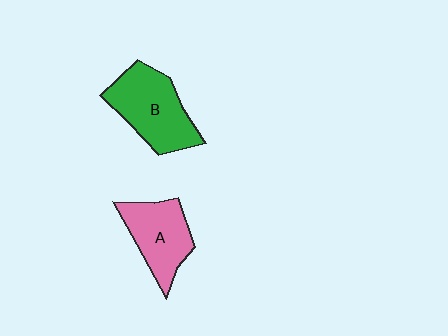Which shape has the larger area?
Shape B (green).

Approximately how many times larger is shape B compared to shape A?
Approximately 1.2 times.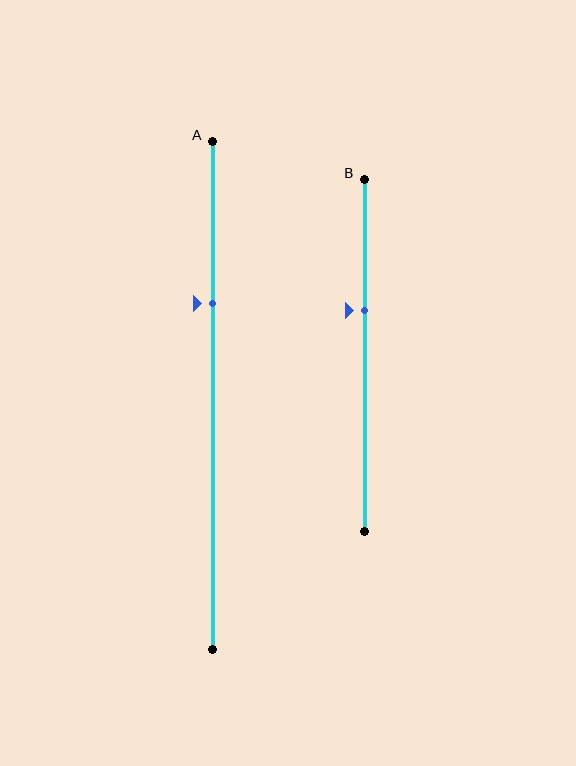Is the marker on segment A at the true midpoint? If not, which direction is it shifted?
No, the marker on segment A is shifted upward by about 18% of the segment length.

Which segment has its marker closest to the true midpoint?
Segment B has its marker closest to the true midpoint.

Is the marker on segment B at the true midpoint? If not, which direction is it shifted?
No, the marker on segment B is shifted upward by about 13% of the segment length.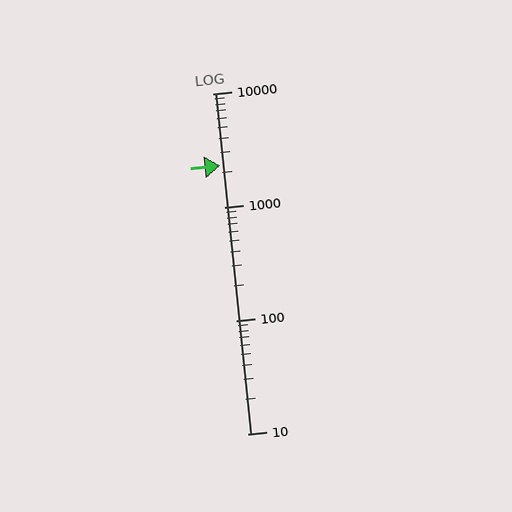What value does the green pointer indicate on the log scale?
The pointer indicates approximately 2300.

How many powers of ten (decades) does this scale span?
The scale spans 3 decades, from 10 to 10000.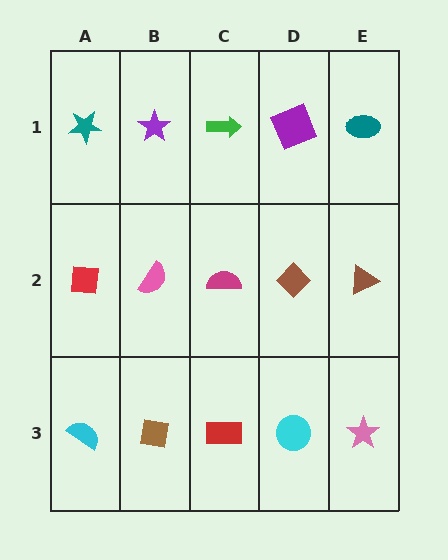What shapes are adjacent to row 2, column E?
A teal ellipse (row 1, column E), a pink star (row 3, column E), a brown diamond (row 2, column D).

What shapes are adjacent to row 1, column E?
A brown triangle (row 2, column E), a purple square (row 1, column D).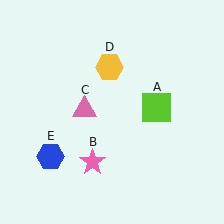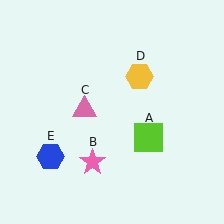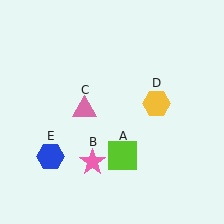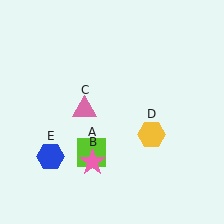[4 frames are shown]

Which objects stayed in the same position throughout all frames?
Pink star (object B) and pink triangle (object C) and blue hexagon (object E) remained stationary.